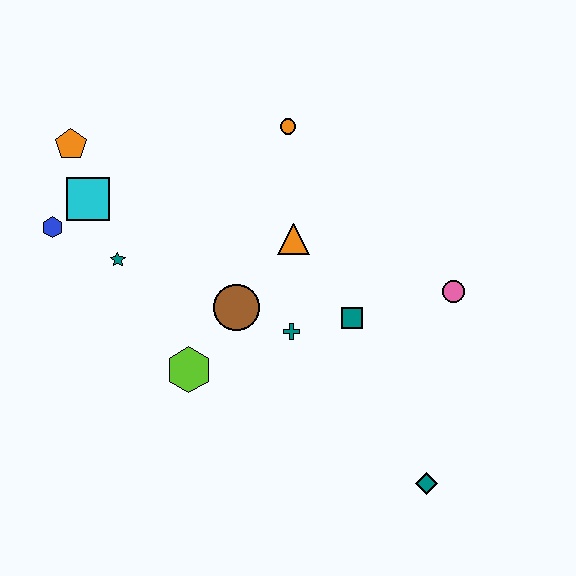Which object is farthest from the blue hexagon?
The teal diamond is farthest from the blue hexagon.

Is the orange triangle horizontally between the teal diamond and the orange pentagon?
Yes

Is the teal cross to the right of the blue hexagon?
Yes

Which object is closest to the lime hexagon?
The brown circle is closest to the lime hexagon.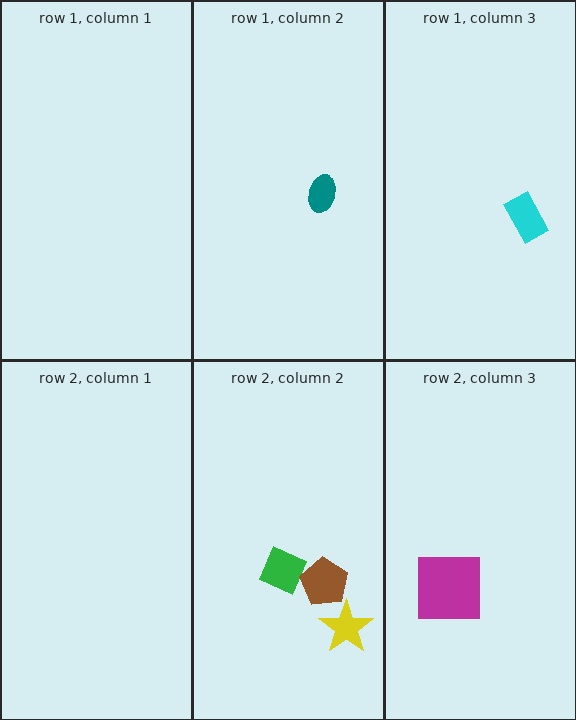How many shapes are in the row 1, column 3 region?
1.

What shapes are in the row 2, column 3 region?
The magenta square.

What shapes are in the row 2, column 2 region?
The green diamond, the brown pentagon, the yellow star.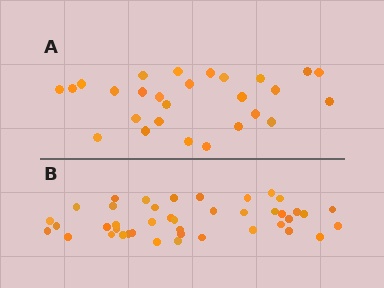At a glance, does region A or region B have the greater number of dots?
Region B (the bottom region) has more dots.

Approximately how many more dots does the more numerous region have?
Region B has approximately 15 more dots than region A.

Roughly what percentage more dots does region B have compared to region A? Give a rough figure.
About 55% more.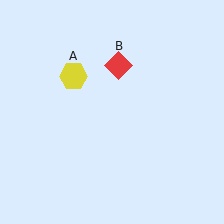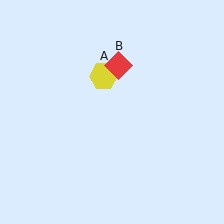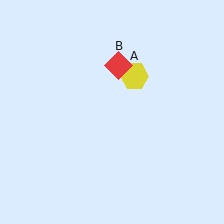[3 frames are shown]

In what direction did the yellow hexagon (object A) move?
The yellow hexagon (object A) moved right.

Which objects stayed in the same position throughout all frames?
Red diamond (object B) remained stationary.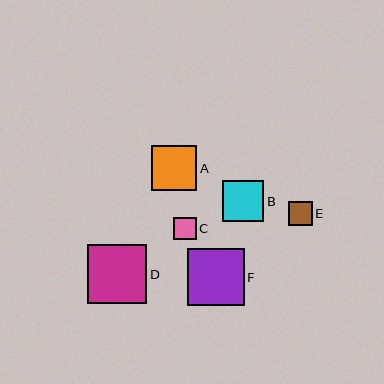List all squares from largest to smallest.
From largest to smallest: D, F, A, B, E, C.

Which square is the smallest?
Square C is the smallest with a size of approximately 22 pixels.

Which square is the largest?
Square D is the largest with a size of approximately 59 pixels.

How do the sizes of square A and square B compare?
Square A and square B are approximately the same size.